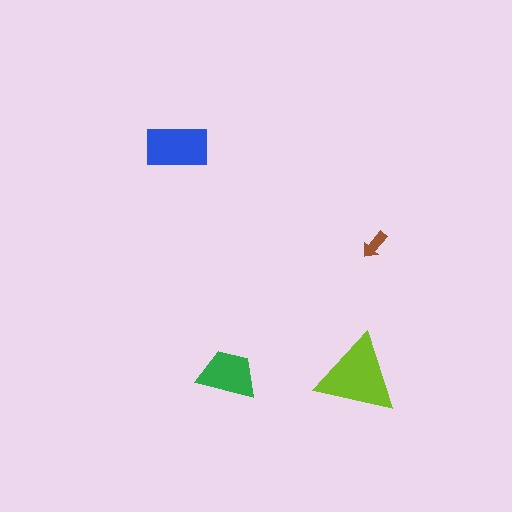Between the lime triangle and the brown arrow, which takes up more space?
The lime triangle.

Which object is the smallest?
The brown arrow.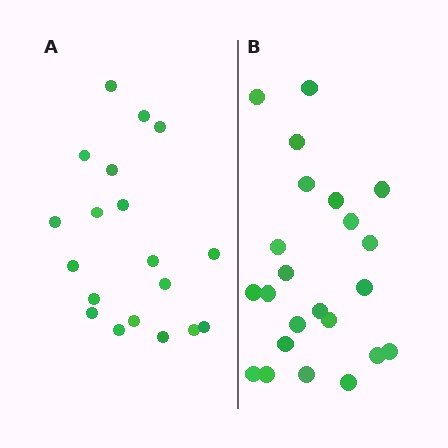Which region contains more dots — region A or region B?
Region B (the right region) has more dots.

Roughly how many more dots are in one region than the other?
Region B has about 4 more dots than region A.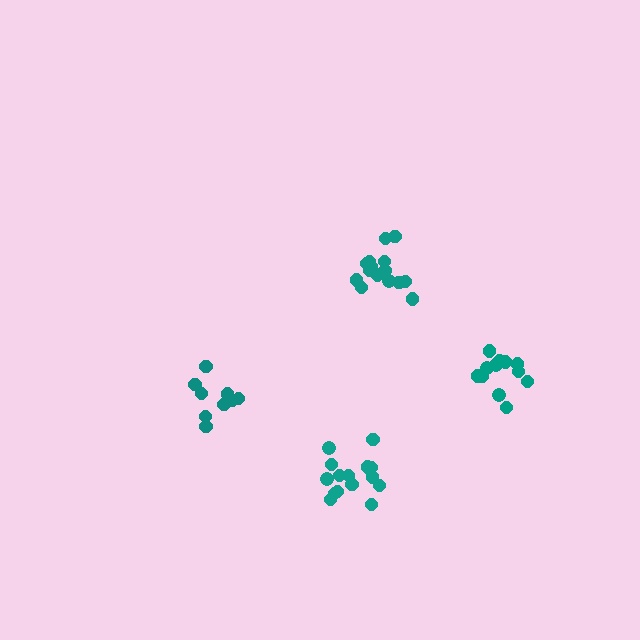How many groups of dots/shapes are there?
There are 4 groups.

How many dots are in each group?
Group 1: 12 dots, Group 2: 15 dots, Group 3: 15 dots, Group 4: 11 dots (53 total).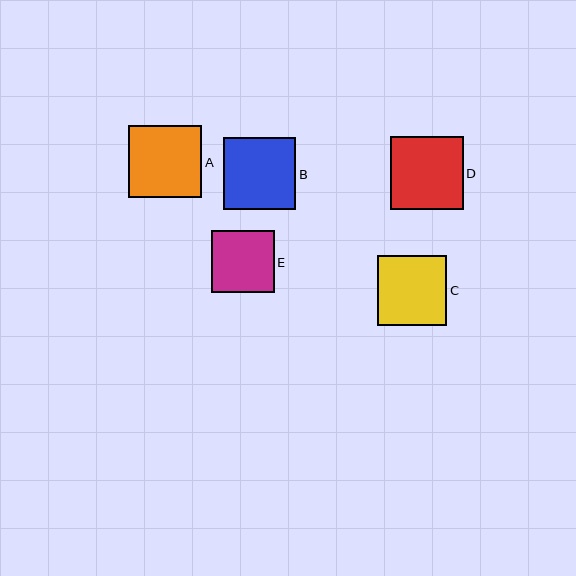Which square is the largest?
Square A is the largest with a size of approximately 73 pixels.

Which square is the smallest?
Square E is the smallest with a size of approximately 63 pixels.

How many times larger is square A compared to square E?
Square A is approximately 1.2 times the size of square E.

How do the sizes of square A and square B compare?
Square A and square B are approximately the same size.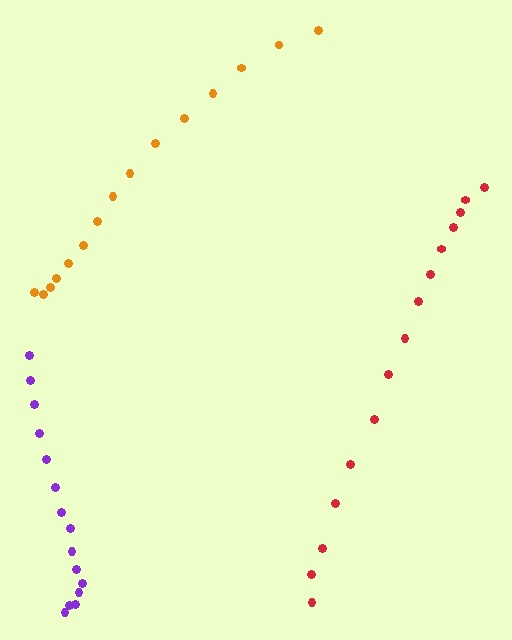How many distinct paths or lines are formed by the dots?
There are 3 distinct paths.